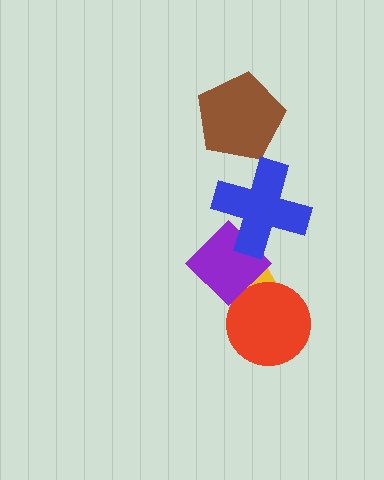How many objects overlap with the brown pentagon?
0 objects overlap with the brown pentagon.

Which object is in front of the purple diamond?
The blue cross is in front of the purple diamond.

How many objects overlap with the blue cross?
1 object overlaps with the blue cross.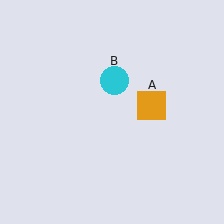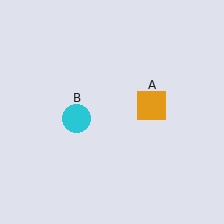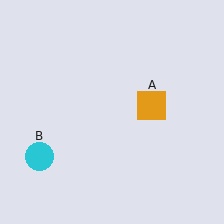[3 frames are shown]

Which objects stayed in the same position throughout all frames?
Orange square (object A) remained stationary.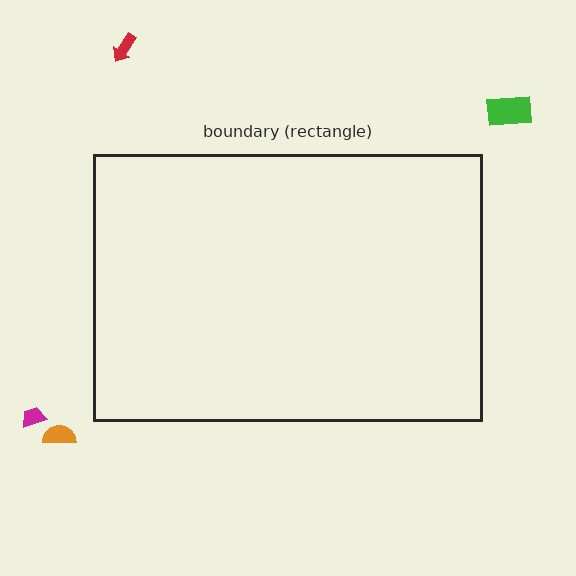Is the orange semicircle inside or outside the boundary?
Outside.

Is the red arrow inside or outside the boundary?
Outside.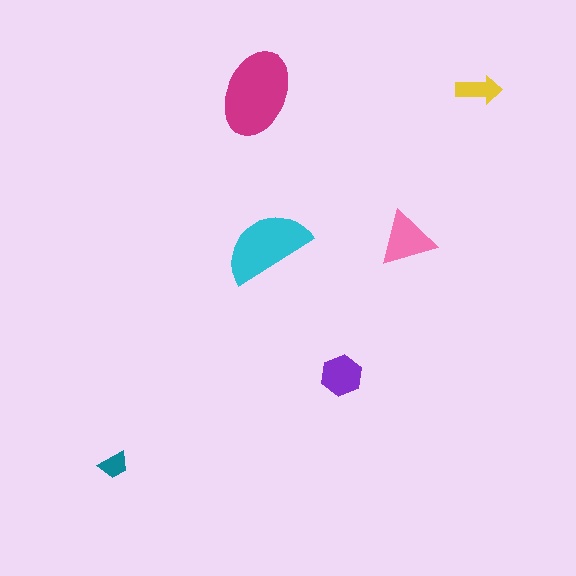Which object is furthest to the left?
The teal trapezoid is leftmost.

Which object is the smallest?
The teal trapezoid.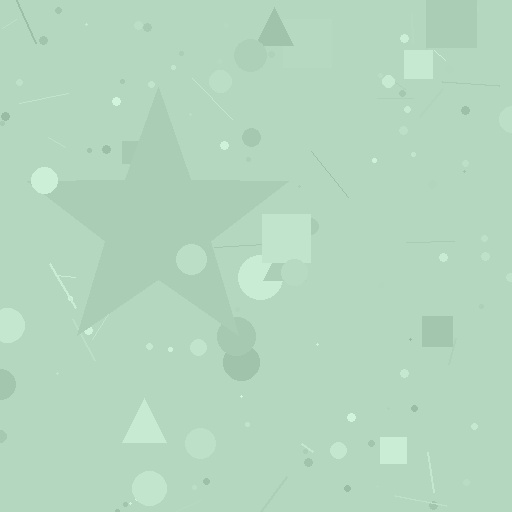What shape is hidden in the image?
A star is hidden in the image.